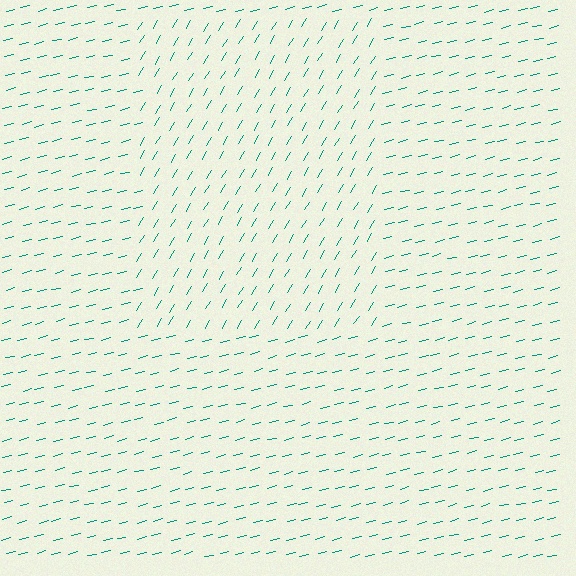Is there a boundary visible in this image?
Yes, there is a texture boundary formed by a change in line orientation.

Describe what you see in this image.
The image is filled with small teal line segments. A rectangle region in the image has lines oriented differently from the surrounding lines, creating a visible texture boundary.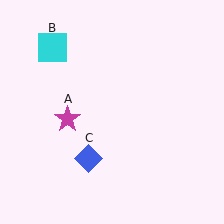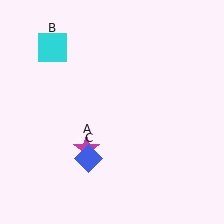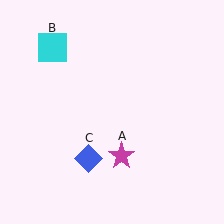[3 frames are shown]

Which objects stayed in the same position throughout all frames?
Cyan square (object B) and blue diamond (object C) remained stationary.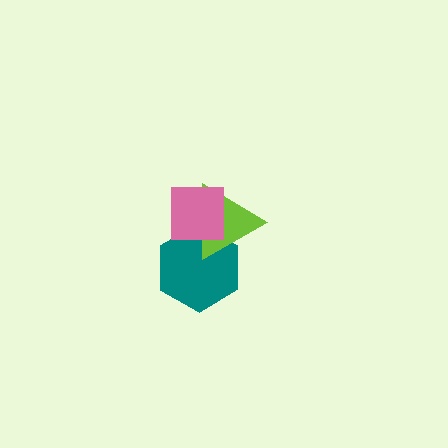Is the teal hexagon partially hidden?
Yes, it is partially covered by another shape.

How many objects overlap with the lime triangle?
2 objects overlap with the lime triangle.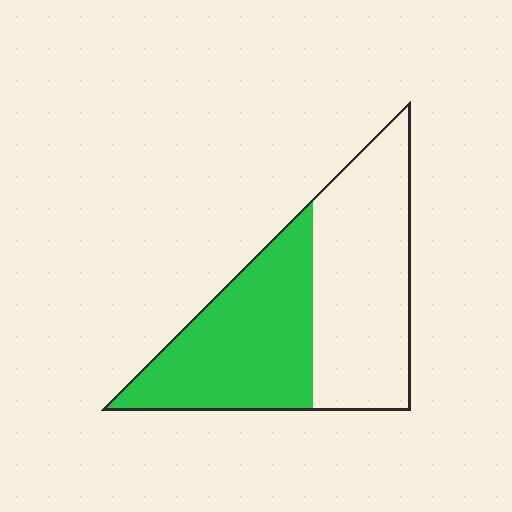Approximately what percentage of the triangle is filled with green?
Approximately 45%.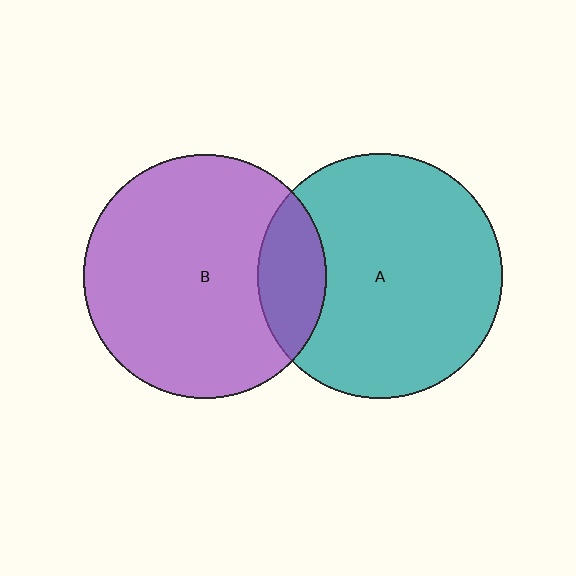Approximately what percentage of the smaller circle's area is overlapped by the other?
Approximately 15%.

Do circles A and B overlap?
Yes.